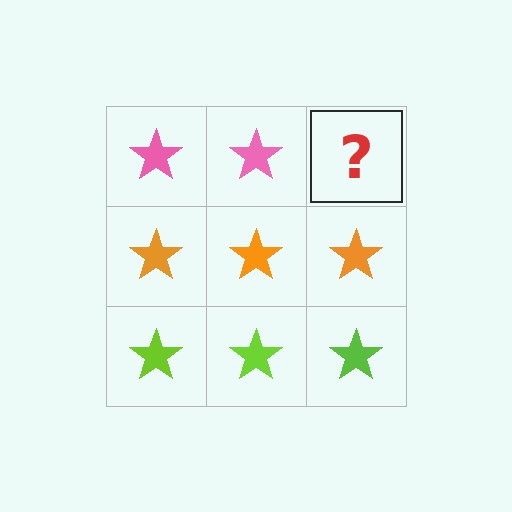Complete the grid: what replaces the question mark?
The question mark should be replaced with a pink star.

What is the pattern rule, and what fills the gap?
The rule is that each row has a consistent color. The gap should be filled with a pink star.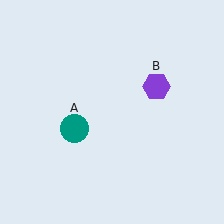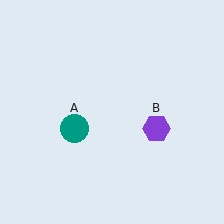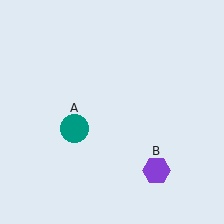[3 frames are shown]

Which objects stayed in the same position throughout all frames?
Teal circle (object A) remained stationary.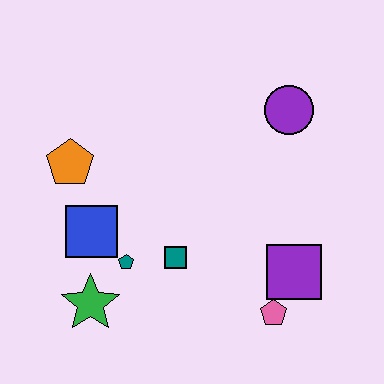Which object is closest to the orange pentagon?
The blue square is closest to the orange pentagon.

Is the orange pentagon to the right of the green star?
No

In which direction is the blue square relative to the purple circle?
The blue square is to the left of the purple circle.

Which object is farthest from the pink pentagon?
The orange pentagon is farthest from the pink pentagon.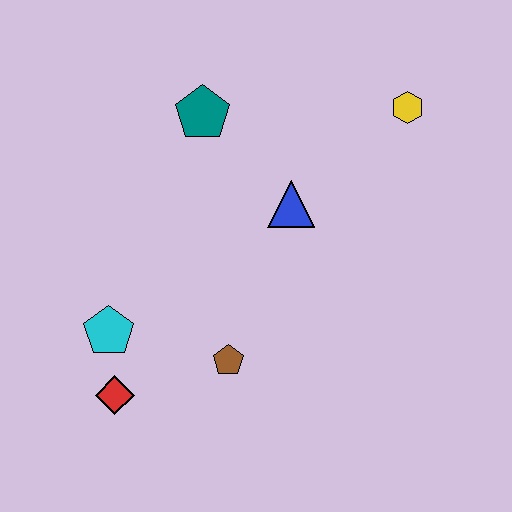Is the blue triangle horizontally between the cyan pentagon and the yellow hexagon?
Yes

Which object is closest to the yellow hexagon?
The blue triangle is closest to the yellow hexagon.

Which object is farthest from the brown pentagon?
The yellow hexagon is farthest from the brown pentagon.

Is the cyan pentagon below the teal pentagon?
Yes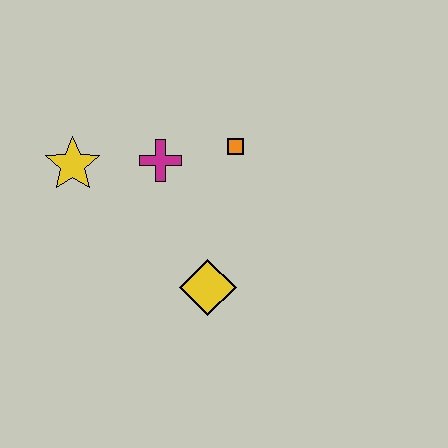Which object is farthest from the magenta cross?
The yellow diamond is farthest from the magenta cross.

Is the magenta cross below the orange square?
Yes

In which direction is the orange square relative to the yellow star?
The orange square is to the right of the yellow star.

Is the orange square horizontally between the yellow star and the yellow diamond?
No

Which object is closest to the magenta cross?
The orange square is closest to the magenta cross.